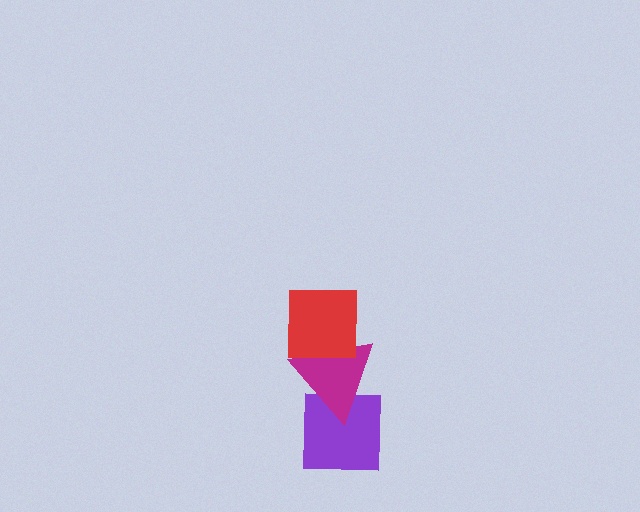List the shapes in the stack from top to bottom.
From top to bottom: the red square, the magenta triangle, the purple square.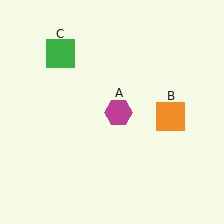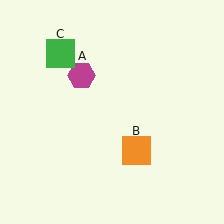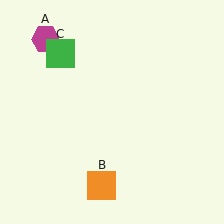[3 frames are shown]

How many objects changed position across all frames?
2 objects changed position: magenta hexagon (object A), orange square (object B).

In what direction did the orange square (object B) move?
The orange square (object B) moved down and to the left.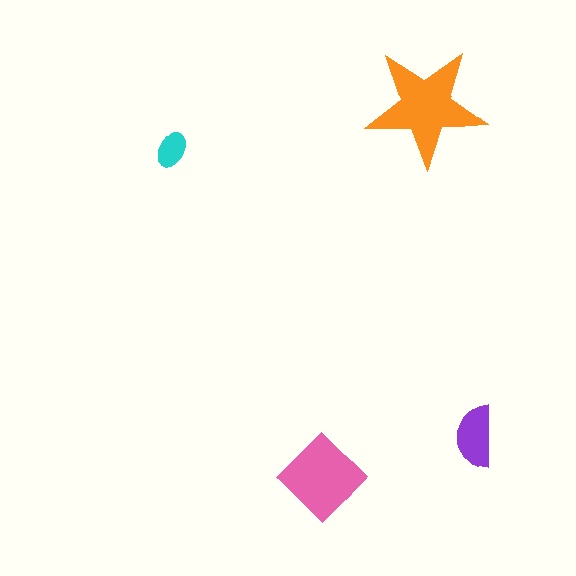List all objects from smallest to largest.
The cyan ellipse, the purple semicircle, the pink diamond, the orange star.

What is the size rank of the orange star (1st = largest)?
1st.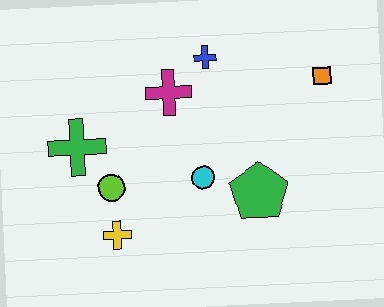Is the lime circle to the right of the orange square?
No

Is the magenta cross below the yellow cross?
No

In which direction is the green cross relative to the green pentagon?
The green cross is to the left of the green pentagon.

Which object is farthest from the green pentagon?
The green cross is farthest from the green pentagon.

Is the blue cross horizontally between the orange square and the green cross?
Yes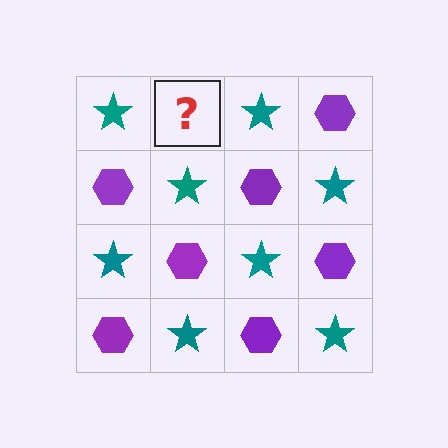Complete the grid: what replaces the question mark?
The question mark should be replaced with a purple hexagon.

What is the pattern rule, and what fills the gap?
The rule is that it alternates teal star and purple hexagon in a checkerboard pattern. The gap should be filled with a purple hexagon.